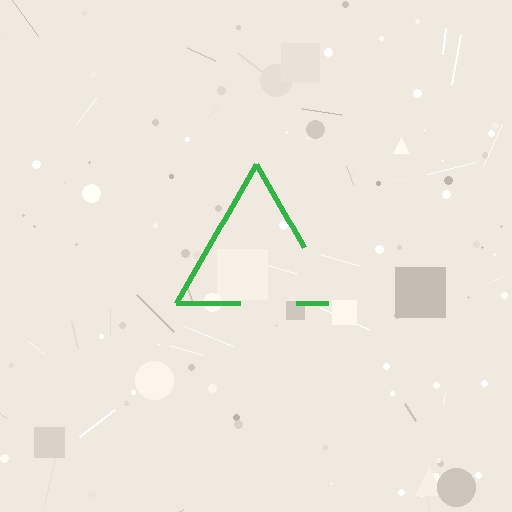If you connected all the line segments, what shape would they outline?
They would outline a triangle.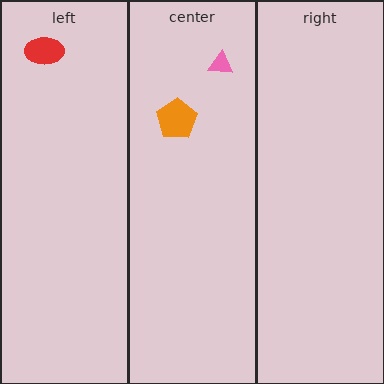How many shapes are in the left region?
1.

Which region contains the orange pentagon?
The center region.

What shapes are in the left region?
The red ellipse.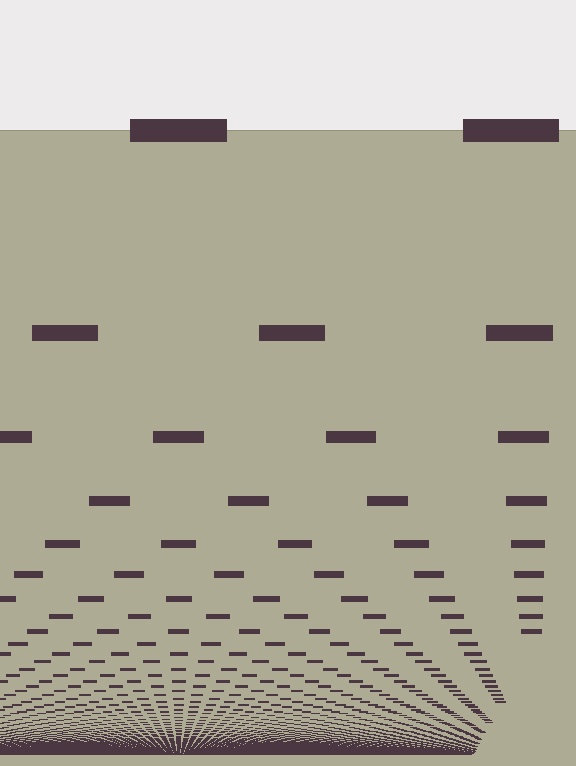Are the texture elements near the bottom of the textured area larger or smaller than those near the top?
Smaller. The gradient is inverted — elements near the bottom are smaller and denser.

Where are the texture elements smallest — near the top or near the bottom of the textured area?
Near the bottom.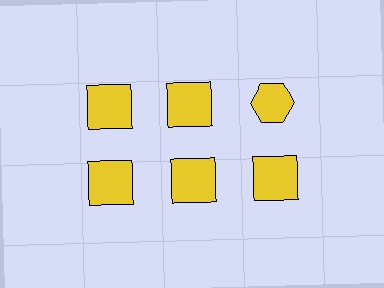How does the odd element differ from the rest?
It has a different shape: hexagon instead of square.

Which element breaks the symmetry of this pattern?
The yellow hexagon in the top row, center column breaks the symmetry. All other shapes are yellow squares.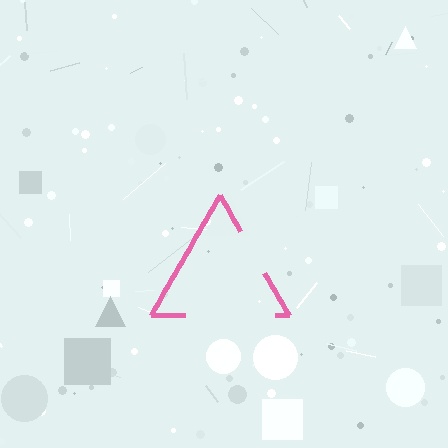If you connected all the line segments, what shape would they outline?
They would outline a triangle.